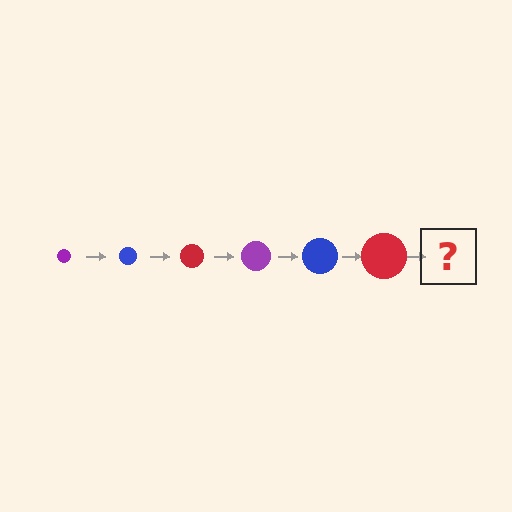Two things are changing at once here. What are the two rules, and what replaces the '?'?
The two rules are that the circle grows larger each step and the color cycles through purple, blue, and red. The '?' should be a purple circle, larger than the previous one.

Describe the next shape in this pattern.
It should be a purple circle, larger than the previous one.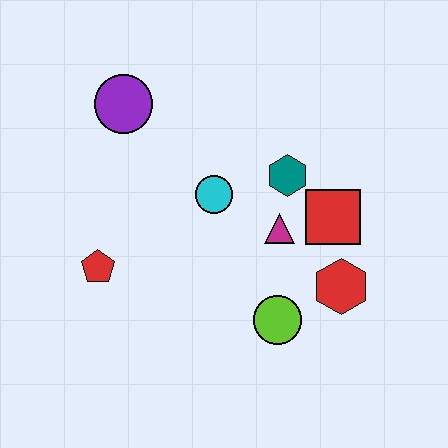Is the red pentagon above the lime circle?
Yes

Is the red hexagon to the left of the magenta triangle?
No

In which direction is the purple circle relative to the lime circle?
The purple circle is above the lime circle.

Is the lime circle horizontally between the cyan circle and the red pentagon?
No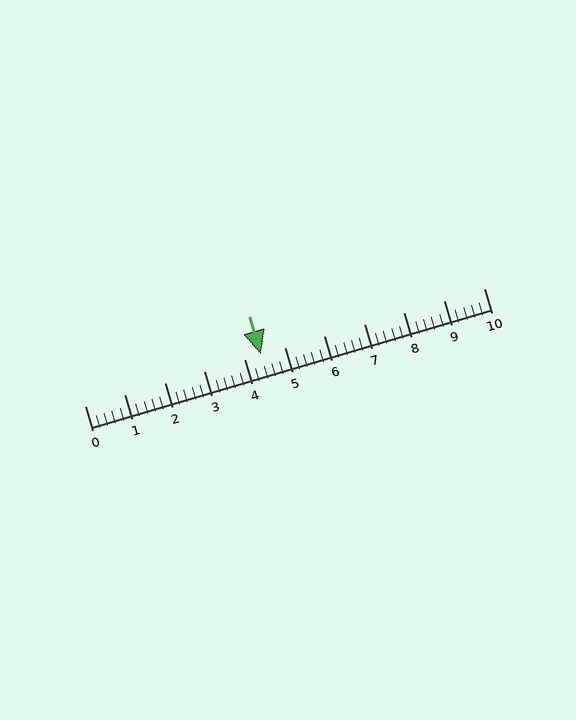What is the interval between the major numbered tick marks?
The major tick marks are spaced 1 units apart.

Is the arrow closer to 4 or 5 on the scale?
The arrow is closer to 4.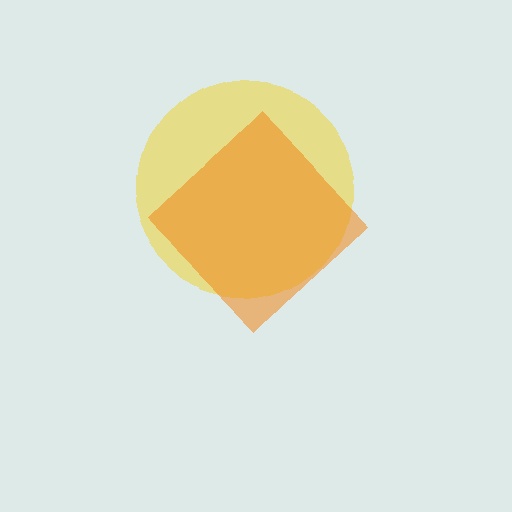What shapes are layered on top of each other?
The layered shapes are: a yellow circle, an orange diamond.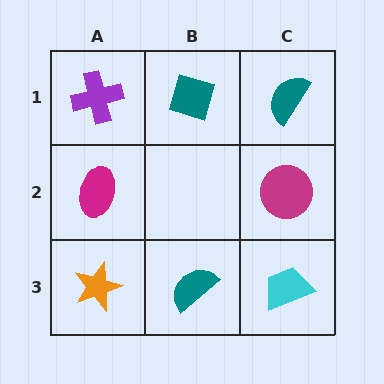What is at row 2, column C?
A magenta circle.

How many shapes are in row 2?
2 shapes.